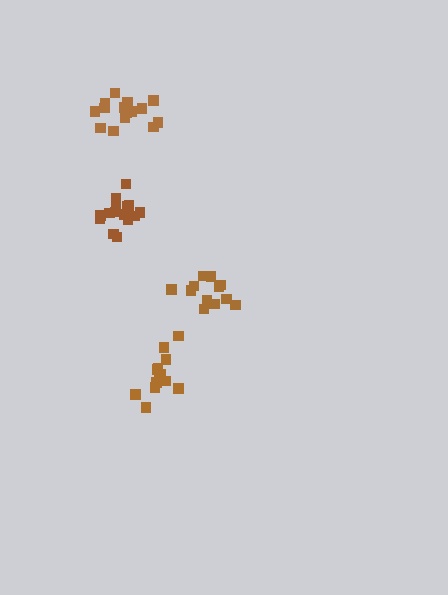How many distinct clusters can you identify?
There are 4 distinct clusters.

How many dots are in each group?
Group 1: 16 dots, Group 2: 15 dots, Group 3: 12 dots, Group 4: 13 dots (56 total).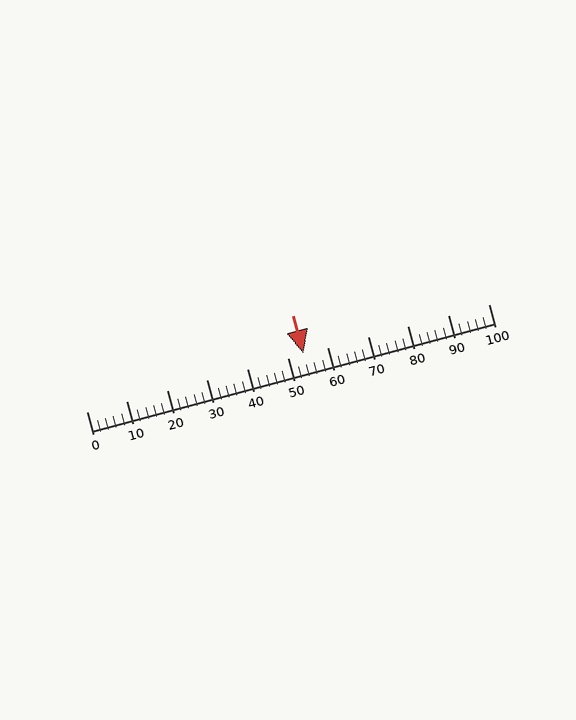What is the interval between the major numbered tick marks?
The major tick marks are spaced 10 units apart.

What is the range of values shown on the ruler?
The ruler shows values from 0 to 100.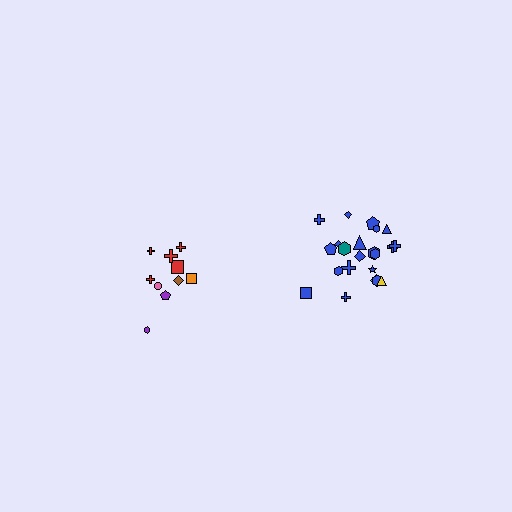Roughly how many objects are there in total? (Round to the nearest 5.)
Roughly 30 objects in total.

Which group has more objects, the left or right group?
The right group.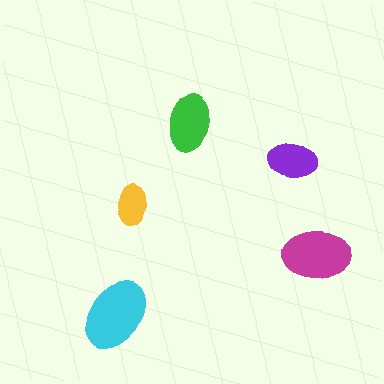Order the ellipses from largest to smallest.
the cyan one, the magenta one, the green one, the purple one, the yellow one.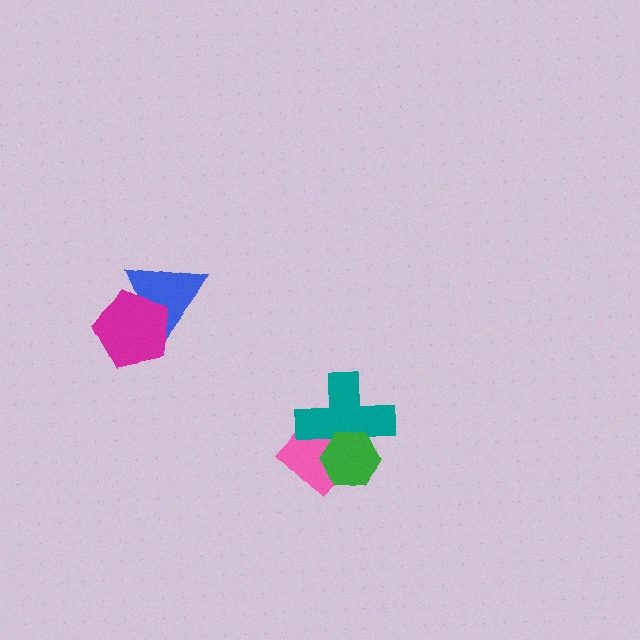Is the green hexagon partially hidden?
No, no other shape covers it.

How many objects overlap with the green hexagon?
2 objects overlap with the green hexagon.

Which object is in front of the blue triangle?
The magenta pentagon is in front of the blue triangle.